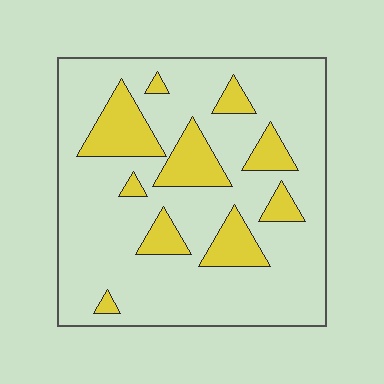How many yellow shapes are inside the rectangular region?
10.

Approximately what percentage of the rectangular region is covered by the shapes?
Approximately 20%.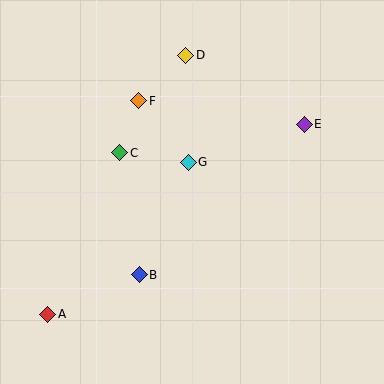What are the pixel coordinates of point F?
Point F is at (139, 101).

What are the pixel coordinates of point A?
Point A is at (48, 314).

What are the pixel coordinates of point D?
Point D is at (186, 55).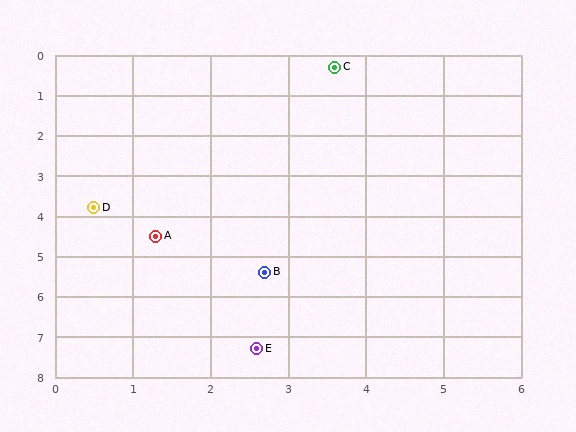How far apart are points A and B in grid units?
Points A and B are about 1.7 grid units apart.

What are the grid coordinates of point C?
Point C is at approximately (3.6, 0.3).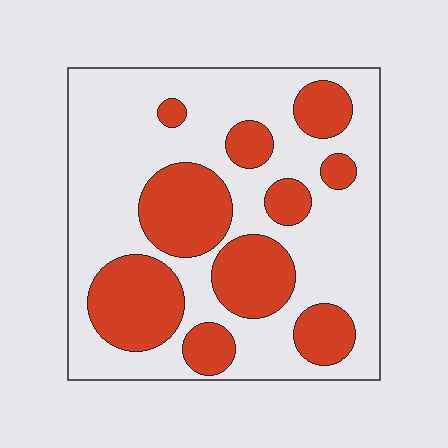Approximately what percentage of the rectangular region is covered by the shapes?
Approximately 35%.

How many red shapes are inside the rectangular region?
10.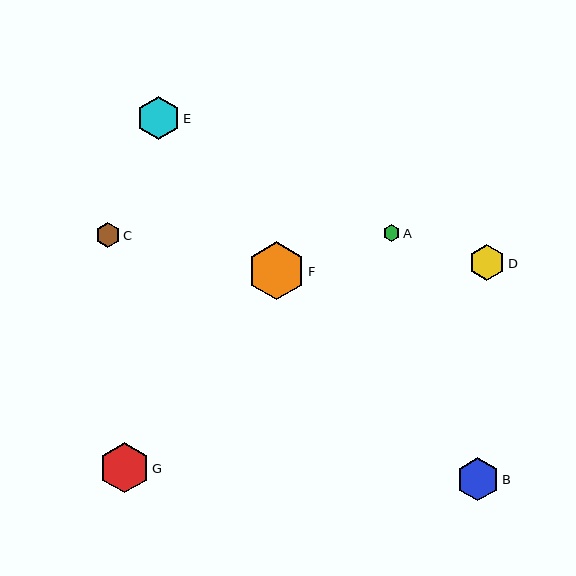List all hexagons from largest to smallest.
From largest to smallest: F, G, E, B, D, C, A.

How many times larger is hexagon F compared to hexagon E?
Hexagon F is approximately 1.3 times the size of hexagon E.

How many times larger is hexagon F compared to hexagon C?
Hexagon F is approximately 2.3 times the size of hexagon C.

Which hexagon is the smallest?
Hexagon A is the smallest with a size of approximately 17 pixels.